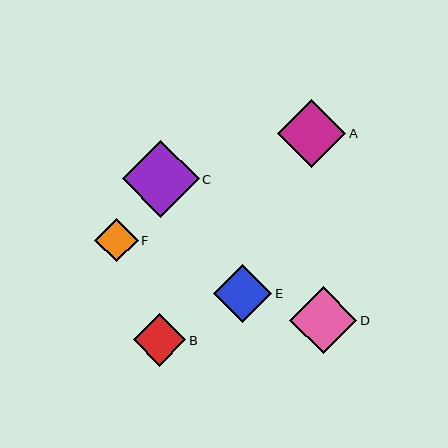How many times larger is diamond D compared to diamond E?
Diamond D is approximately 1.2 times the size of diamond E.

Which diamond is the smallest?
Diamond F is the smallest with a size of approximately 44 pixels.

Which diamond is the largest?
Diamond C is the largest with a size of approximately 77 pixels.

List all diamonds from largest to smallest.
From largest to smallest: C, A, D, E, B, F.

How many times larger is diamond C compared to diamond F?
Diamond C is approximately 1.7 times the size of diamond F.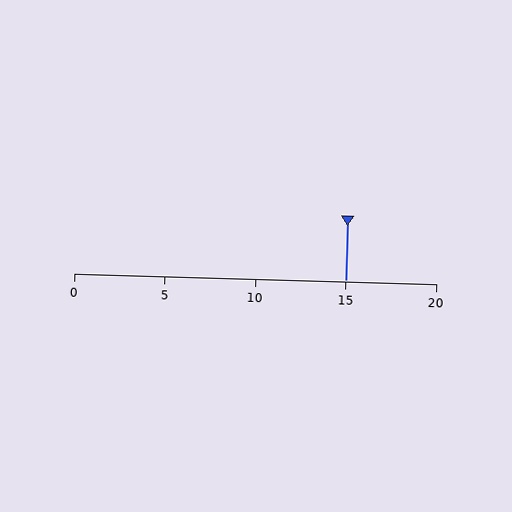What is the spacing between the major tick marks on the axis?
The major ticks are spaced 5 apart.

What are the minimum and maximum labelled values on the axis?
The axis runs from 0 to 20.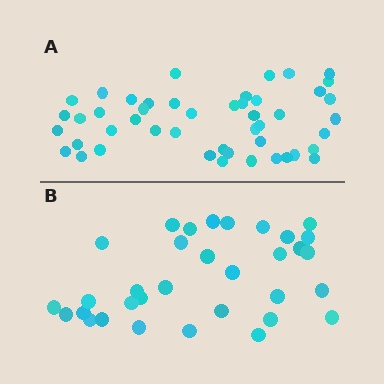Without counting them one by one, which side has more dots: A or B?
Region A (the top region) has more dots.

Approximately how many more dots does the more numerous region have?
Region A has approximately 15 more dots than region B.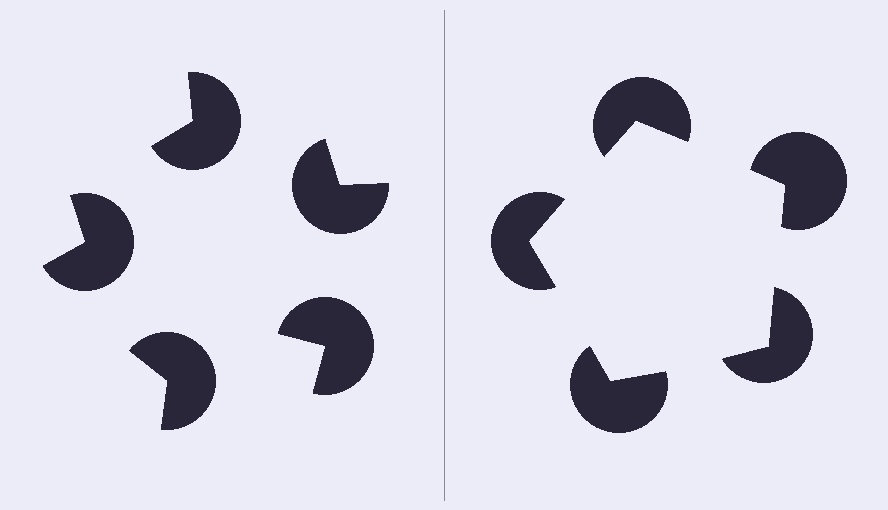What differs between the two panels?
The pac-man discs are positioned identically on both sides; only the wedge orientations differ. On the right they align to a pentagon; on the left they are misaligned.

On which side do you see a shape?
An illusory pentagon appears on the right side. On the left side the wedge cuts are rotated, so no coherent shape forms.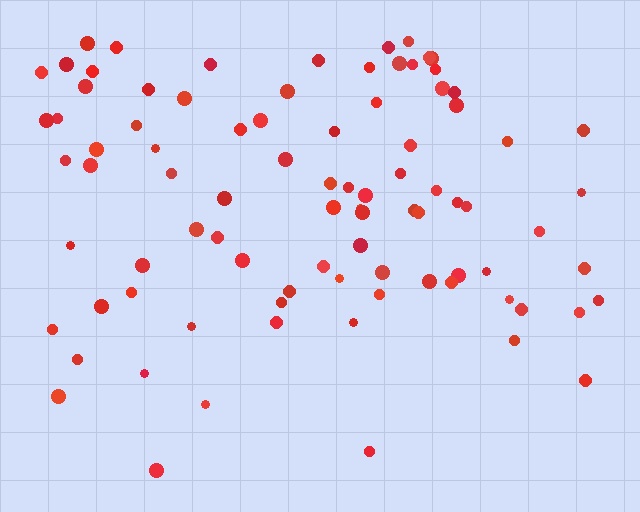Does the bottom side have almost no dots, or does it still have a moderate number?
Still a moderate number, just noticeably fewer than the top.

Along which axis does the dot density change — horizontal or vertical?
Vertical.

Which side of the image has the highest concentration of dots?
The top.